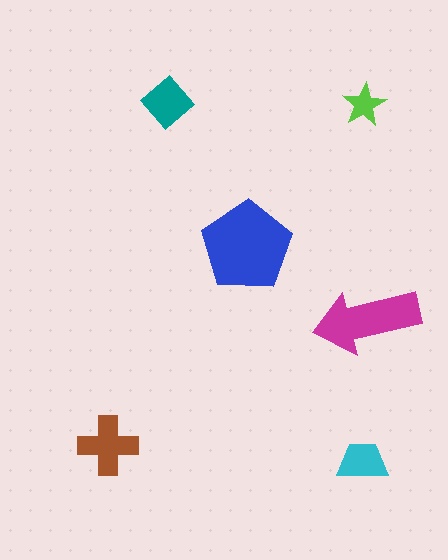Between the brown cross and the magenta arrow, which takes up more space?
The magenta arrow.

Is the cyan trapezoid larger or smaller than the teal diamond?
Smaller.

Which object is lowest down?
The cyan trapezoid is bottommost.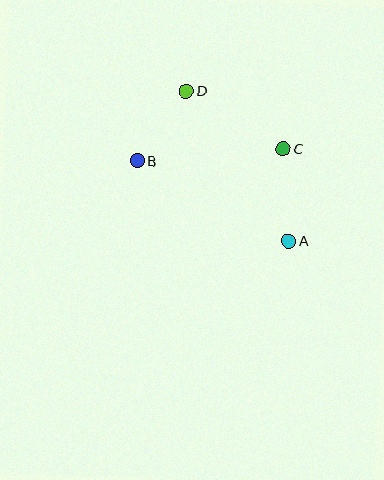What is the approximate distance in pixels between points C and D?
The distance between C and D is approximately 112 pixels.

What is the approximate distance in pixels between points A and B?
The distance between A and B is approximately 171 pixels.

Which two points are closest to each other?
Points B and D are closest to each other.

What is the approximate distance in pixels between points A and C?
The distance between A and C is approximately 93 pixels.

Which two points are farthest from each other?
Points A and D are farthest from each other.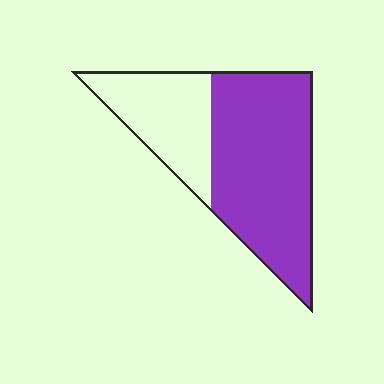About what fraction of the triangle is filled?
About two thirds (2/3).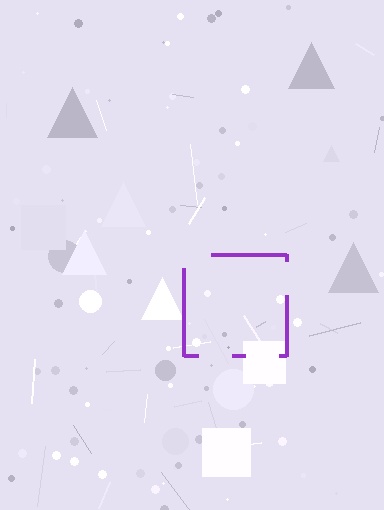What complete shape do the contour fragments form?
The contour fragments form a square.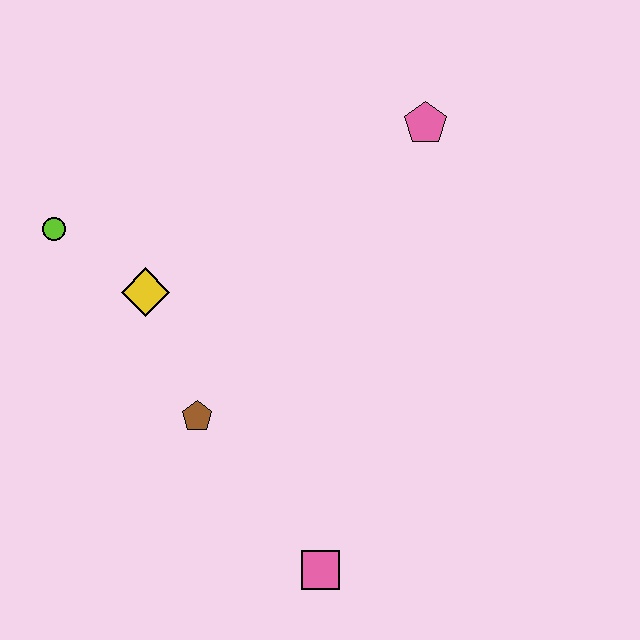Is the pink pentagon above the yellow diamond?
Yes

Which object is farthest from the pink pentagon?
The pink square is farthest from the pink pentagon.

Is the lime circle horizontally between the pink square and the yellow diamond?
No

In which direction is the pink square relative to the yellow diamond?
The pink square is below the yellow diamond.